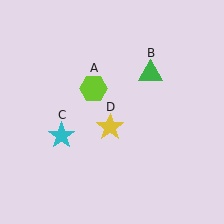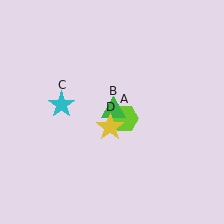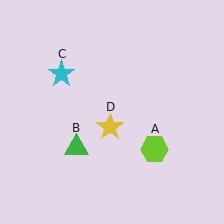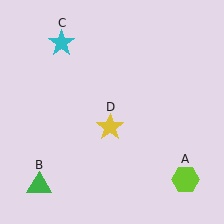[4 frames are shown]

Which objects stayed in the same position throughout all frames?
Yellow star (object D) remained stationary.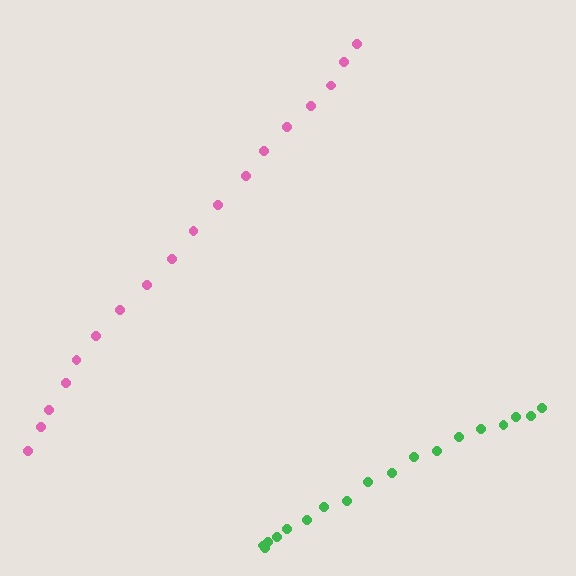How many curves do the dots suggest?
There are 2 distinct paths.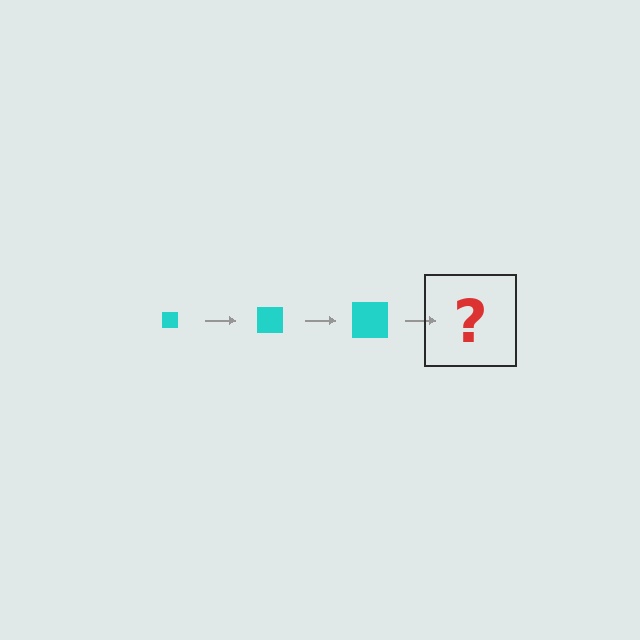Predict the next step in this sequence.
The next step is a cyan square, larger than the previous one.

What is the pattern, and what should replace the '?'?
The pattern is that the square gets progressively larger each step. The '?' should be a cyan square, larger than the previous one.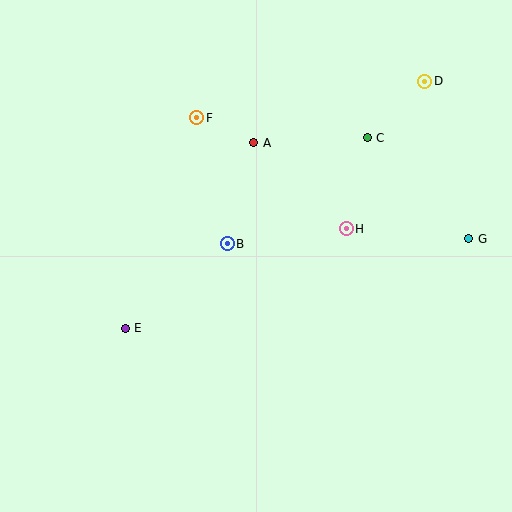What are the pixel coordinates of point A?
Point A is at (254, 143).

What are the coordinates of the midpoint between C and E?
The midpoint between C and E is at (246, 233).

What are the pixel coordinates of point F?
Point F is at (197, 118).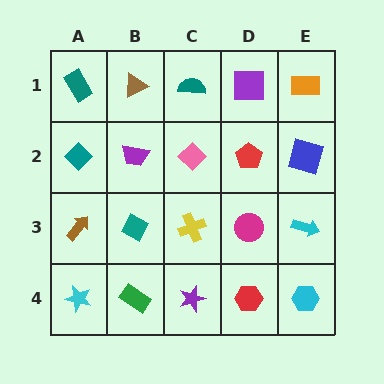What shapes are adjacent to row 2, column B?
A brown triangle (row 1, column B), a teal diamond (row 3, column B), a teal diamond (row 2, column A), a pink diamond (row 2, column C).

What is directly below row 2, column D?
A magenta circle.